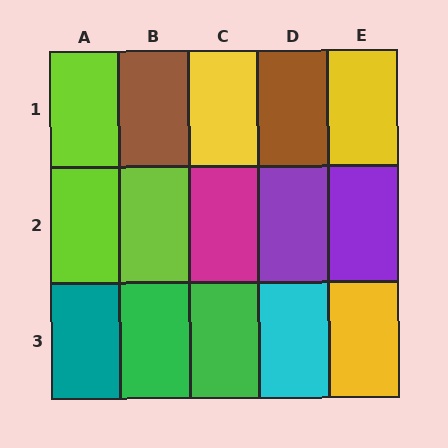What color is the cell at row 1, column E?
Yellow.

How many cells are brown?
2 cells are brown.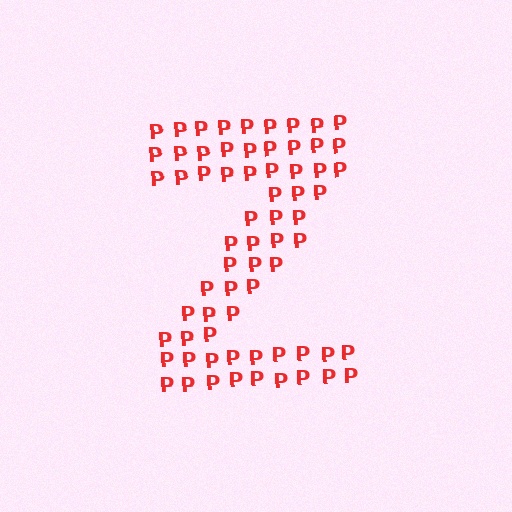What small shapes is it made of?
It is made of small letter P's.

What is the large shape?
The large shape is the letter Z.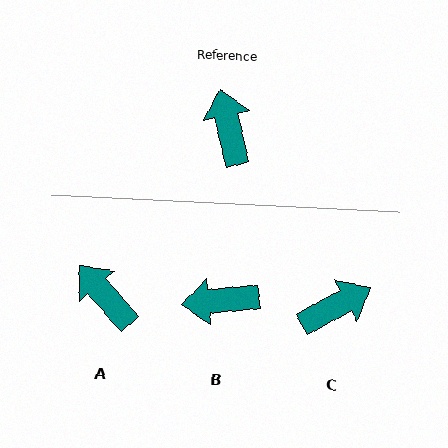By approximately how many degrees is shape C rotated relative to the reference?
Approximately 75 degrees clockwise.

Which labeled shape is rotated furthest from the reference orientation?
B, about 83 degrees away.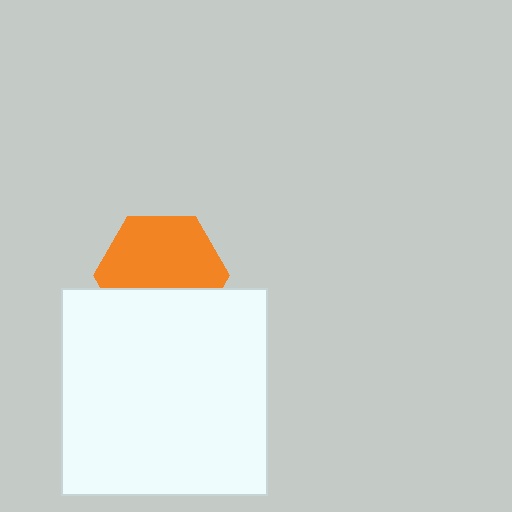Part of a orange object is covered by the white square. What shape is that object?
It is a hexagon.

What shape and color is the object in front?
The object in front is a white square.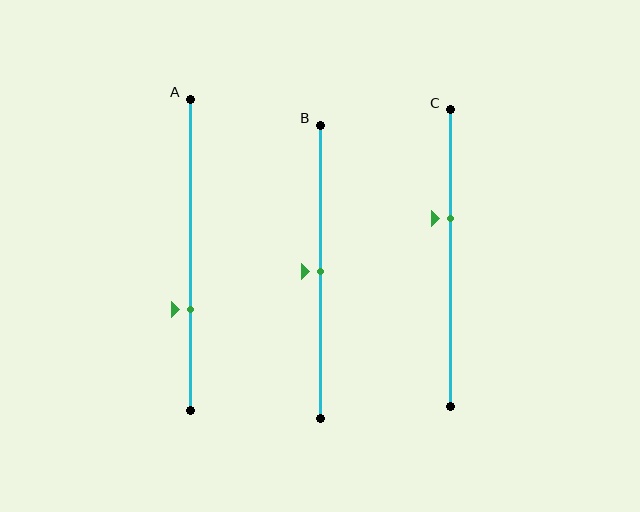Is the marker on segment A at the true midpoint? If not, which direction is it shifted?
No, the marker on segment A is shifted downward by about 17% of the segment length.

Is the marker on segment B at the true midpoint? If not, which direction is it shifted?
Yes, the marker on segment B is at the true midpoint.